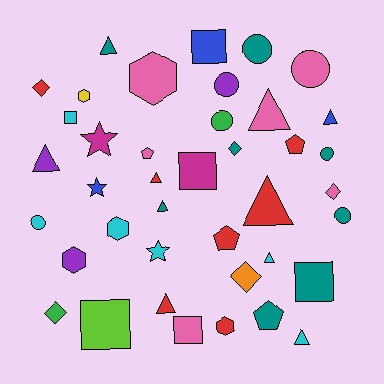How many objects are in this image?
There are 40 objects.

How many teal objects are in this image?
There are 8 teal objects.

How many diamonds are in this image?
There are 5 diamonds.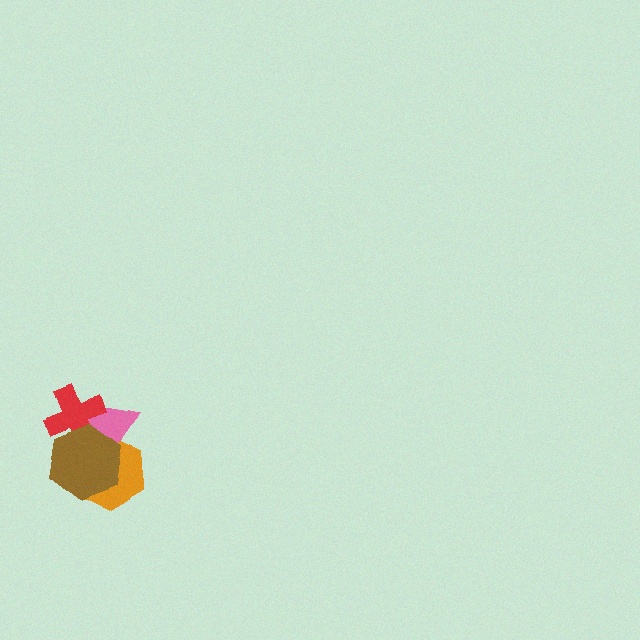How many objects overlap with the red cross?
2 objects overlap with the red cross.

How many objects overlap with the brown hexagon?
3 objects overlap with the brown hexagon.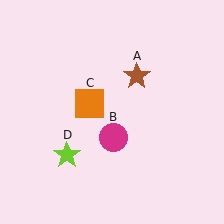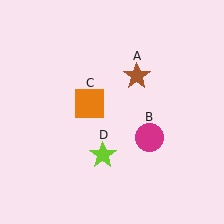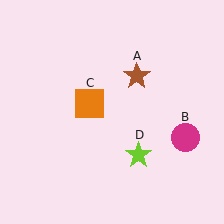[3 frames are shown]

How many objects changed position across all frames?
2 objects changed position: magenta circle (object B), lime star (object D).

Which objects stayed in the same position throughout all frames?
Brown star (object A) and orange square (object C) remained stationary.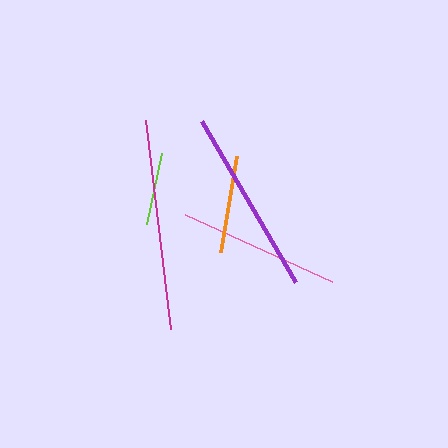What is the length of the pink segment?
The pink segment is approximately 162 pixels long.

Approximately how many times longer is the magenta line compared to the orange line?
The magenta line is approximately 2.2 times the length of the orange line.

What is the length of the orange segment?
The orange segment is approximately 97 pixels long.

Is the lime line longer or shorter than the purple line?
The purple line is longer than the lime line.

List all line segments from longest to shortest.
From longest to shortest: magenta, purple, pink, orange, lime.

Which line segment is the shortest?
The lime line is the shortest at approximately 72 pixels.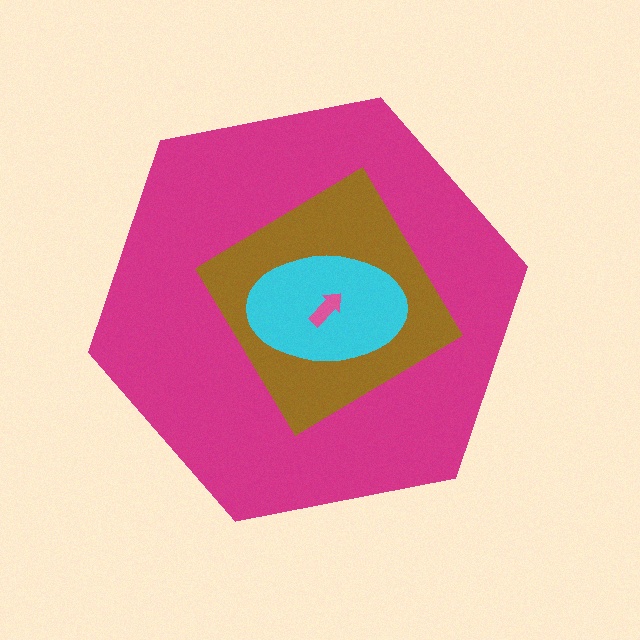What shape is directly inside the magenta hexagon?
The brown diamond.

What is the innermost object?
The pink arrow.